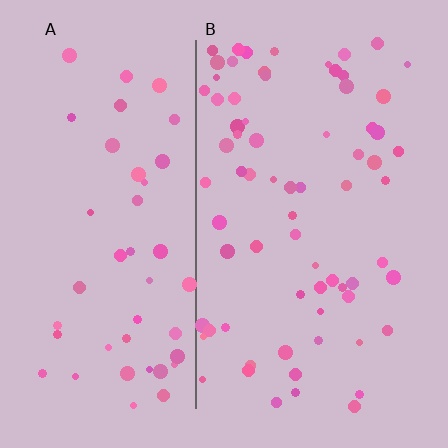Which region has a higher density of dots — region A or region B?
B (the right).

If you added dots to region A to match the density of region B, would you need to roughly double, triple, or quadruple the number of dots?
Approximately double.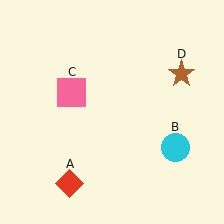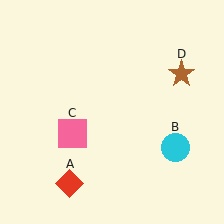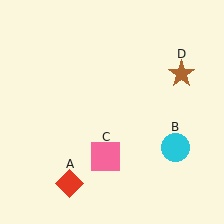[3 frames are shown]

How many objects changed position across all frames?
1 object changed position: pink square (object C).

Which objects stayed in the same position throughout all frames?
Red diamond (object A) and cyan circle (object B) and brown star (object D) remained stationary.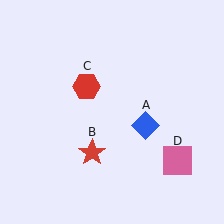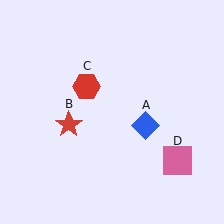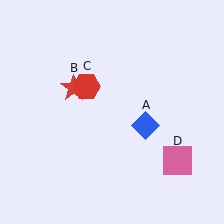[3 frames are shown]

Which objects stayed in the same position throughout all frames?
Blue diamond (object A) and red hexagon (object C) and pink square (object D) remained stationary.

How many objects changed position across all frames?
1 object changed position: red star (object B).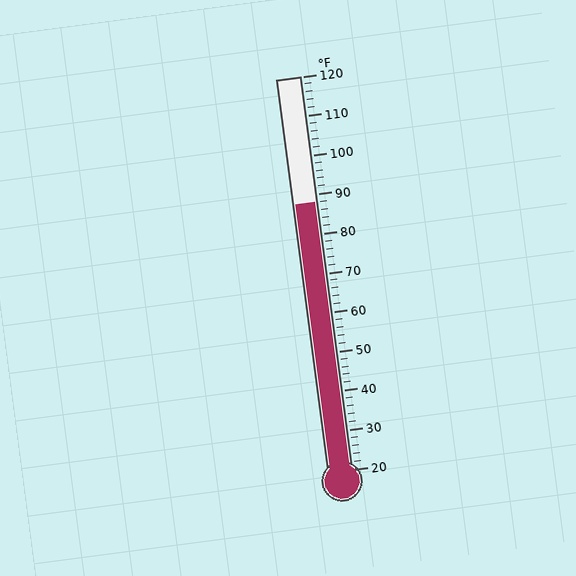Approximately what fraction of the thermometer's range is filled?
The thermometer is filled to approximately 70% of its range.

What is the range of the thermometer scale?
The thermometer scale ranges from 20°F to 120°F.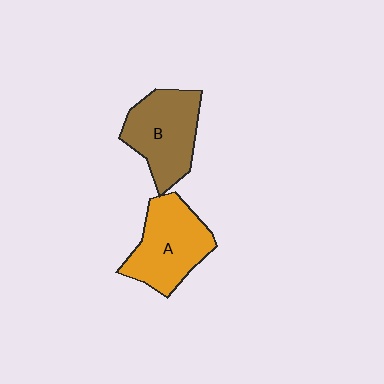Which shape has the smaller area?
Shape B (brown).